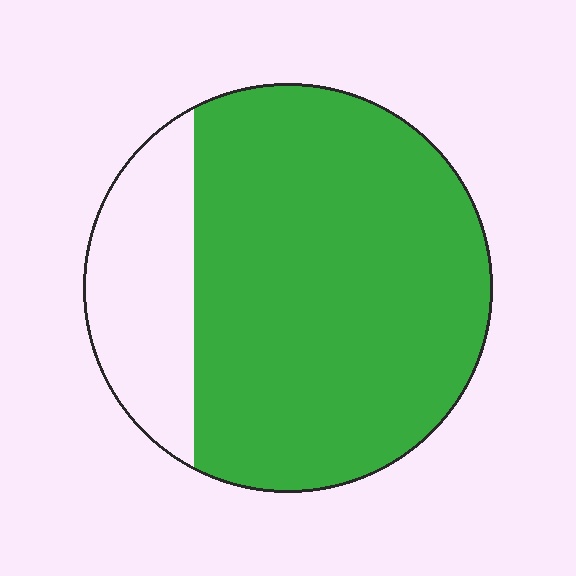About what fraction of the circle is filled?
About four fifths (4/5).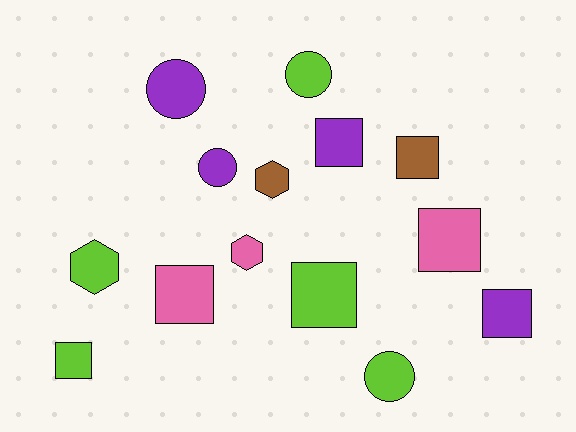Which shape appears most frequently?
Square, with 7 objects.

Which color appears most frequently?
Lime, with 5 objects.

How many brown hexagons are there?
There is 1 brown hexagon.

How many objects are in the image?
There are 14 objects.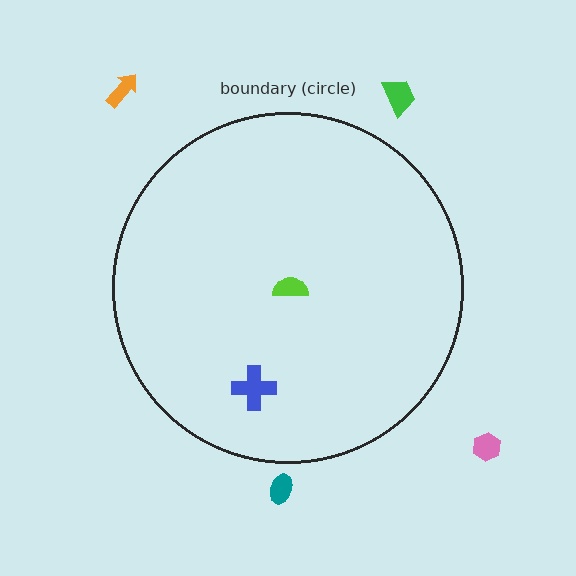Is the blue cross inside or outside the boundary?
Inside.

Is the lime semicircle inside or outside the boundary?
Inside.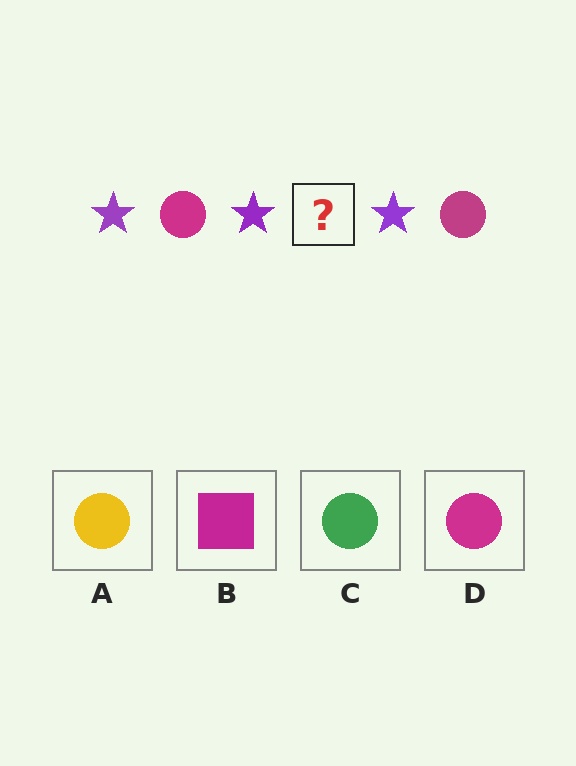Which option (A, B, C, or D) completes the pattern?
D.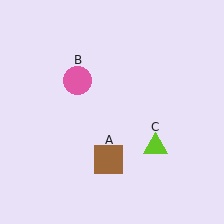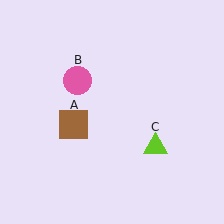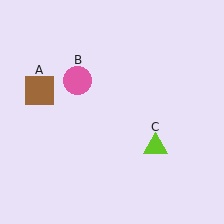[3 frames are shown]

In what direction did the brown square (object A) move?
The brown square (object A) moved up and to the left.